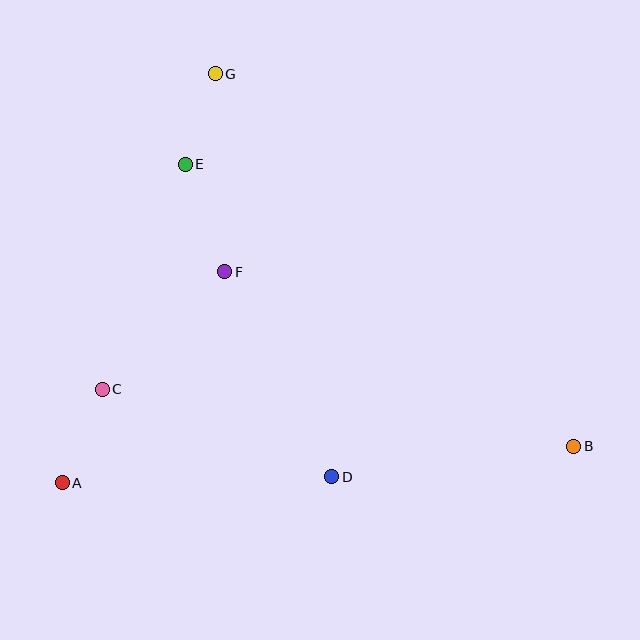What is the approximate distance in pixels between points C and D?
The distance between C and D is approximately 246 pixels.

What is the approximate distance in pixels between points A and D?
The distance between A and D is approximately 270 pixels.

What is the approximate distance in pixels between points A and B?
The distance between A and B is approximately 513 pixels.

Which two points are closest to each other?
Points E and G are closest to each other.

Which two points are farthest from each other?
Points B and G are farthest from each other.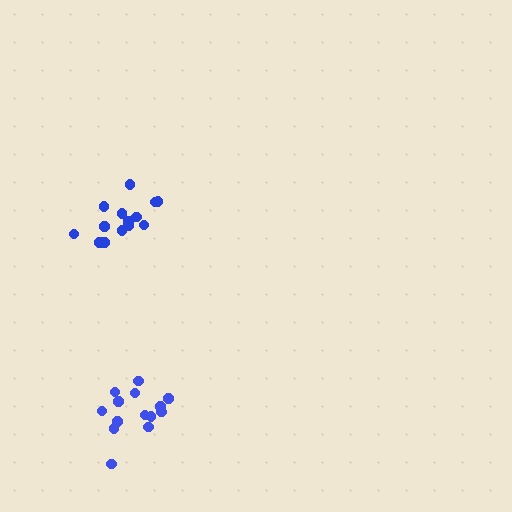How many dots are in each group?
Group 1: 14 dots, Group 2: 14 dots (28 total).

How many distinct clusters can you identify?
There are 2 distinct clusters.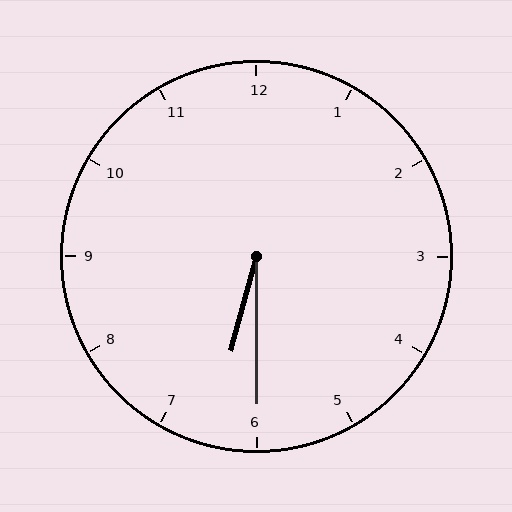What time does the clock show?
6:30.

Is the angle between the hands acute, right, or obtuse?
It is acute.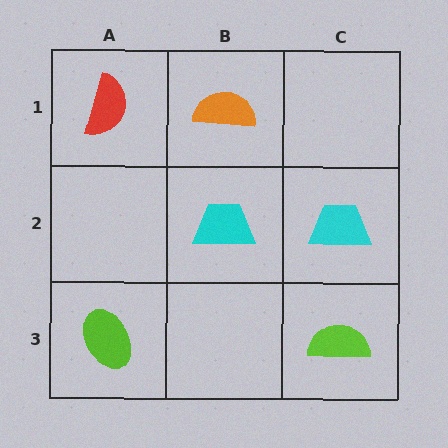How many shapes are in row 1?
2 shapes.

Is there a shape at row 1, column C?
No, that cell is empty.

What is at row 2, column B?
A cyan trapezoid.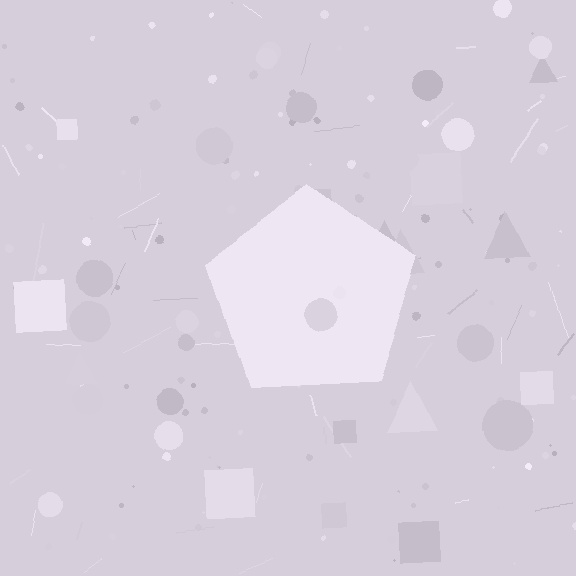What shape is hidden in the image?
A pentagon is hidden in the image.